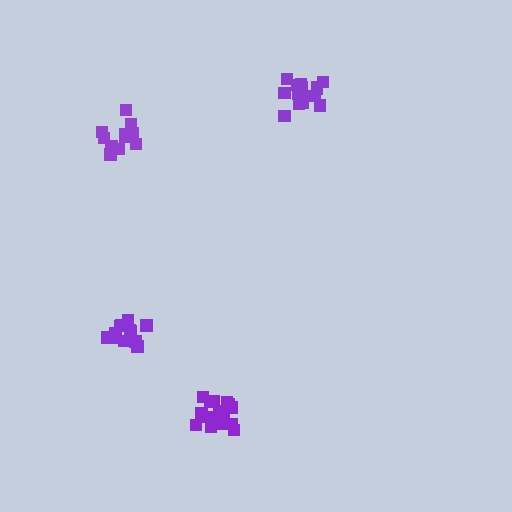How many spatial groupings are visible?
There are 4 spatial groupings.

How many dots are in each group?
Group 1: 18 dots, Group 2: 12 dots, Group 3: 12 dots, Group 4: 17 dots (59 total).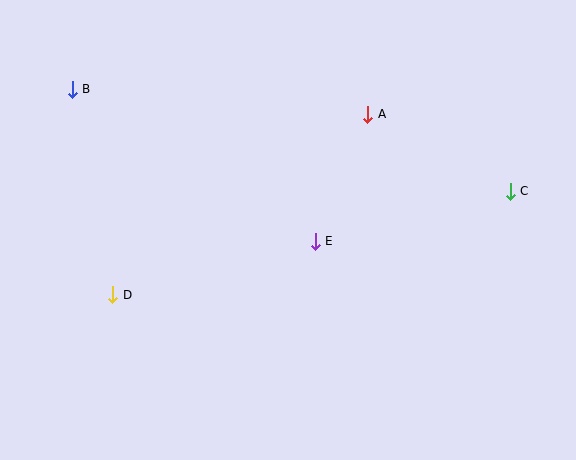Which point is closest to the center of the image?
Point E at (315, 241) is closest to the center.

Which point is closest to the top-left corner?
Point B is closest to the top-left corner.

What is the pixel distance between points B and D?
The distance between B and D is 209 pixels.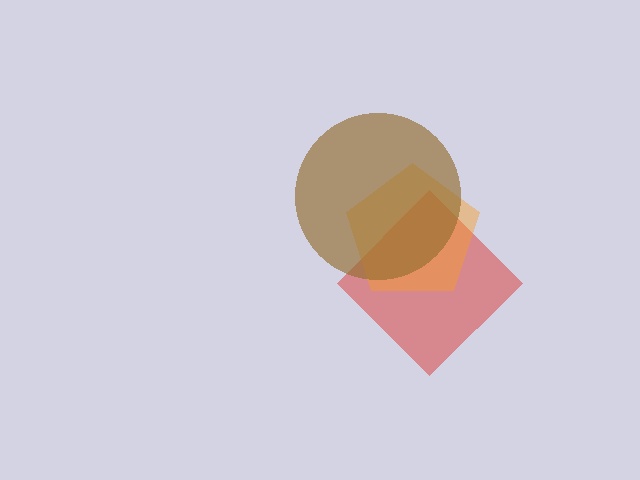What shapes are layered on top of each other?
The layered shapes are: a red diamond, an orange pentagon, a brown circle.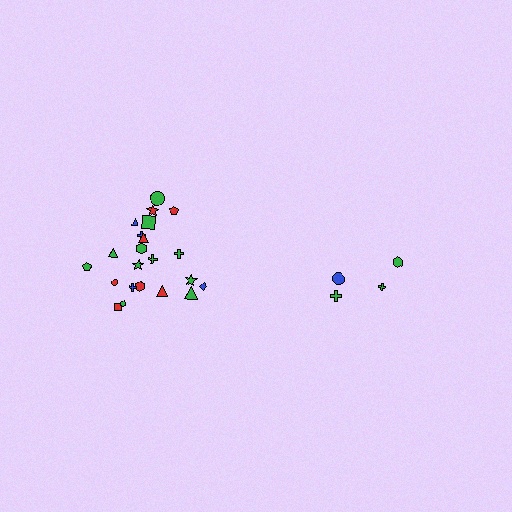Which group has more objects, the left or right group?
The left group.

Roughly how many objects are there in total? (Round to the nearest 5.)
Roughly 25 objects in total.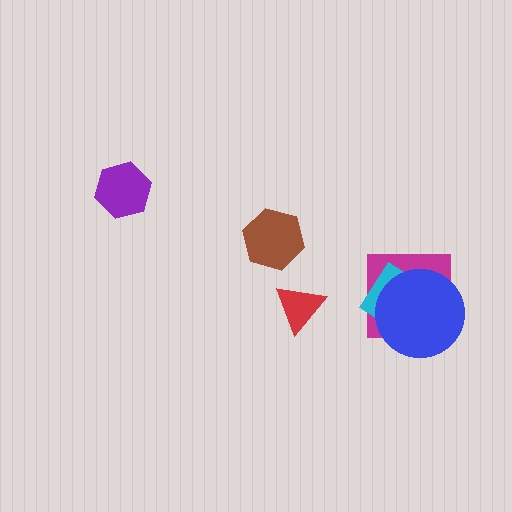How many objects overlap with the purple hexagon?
0 objects overlap with the purple hexagon.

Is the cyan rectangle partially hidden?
Yes, it is partially covered by another shape.